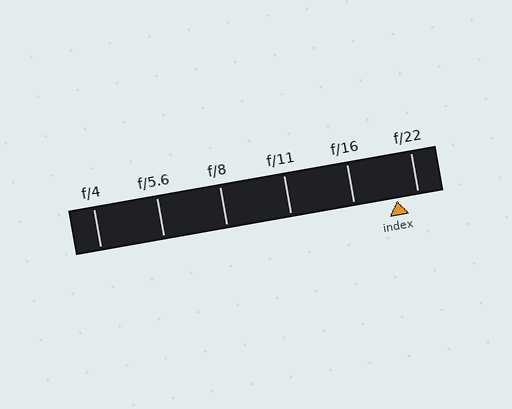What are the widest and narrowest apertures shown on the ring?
The widest aperture shown is f/4 and the narrowest is f/22.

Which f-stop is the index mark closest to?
The index mark is closest to f/22.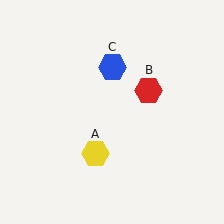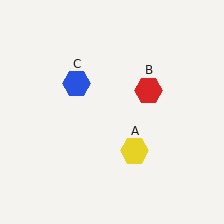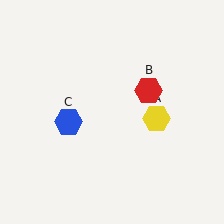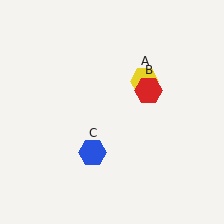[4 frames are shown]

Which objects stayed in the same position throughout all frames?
Red hexagon (object B) remained stationary.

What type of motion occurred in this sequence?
The yellow hexagon (object A), blue hexagon (object C) rotated counterclockwise around the center of the scene.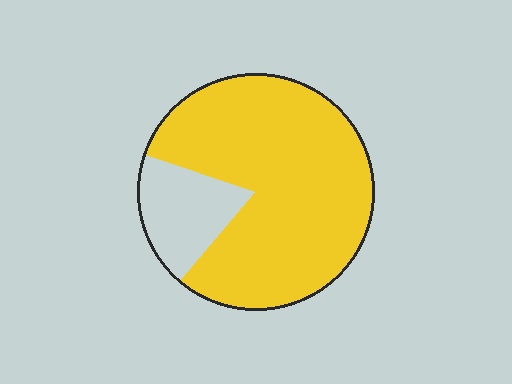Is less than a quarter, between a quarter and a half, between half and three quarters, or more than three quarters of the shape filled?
More than three quarters.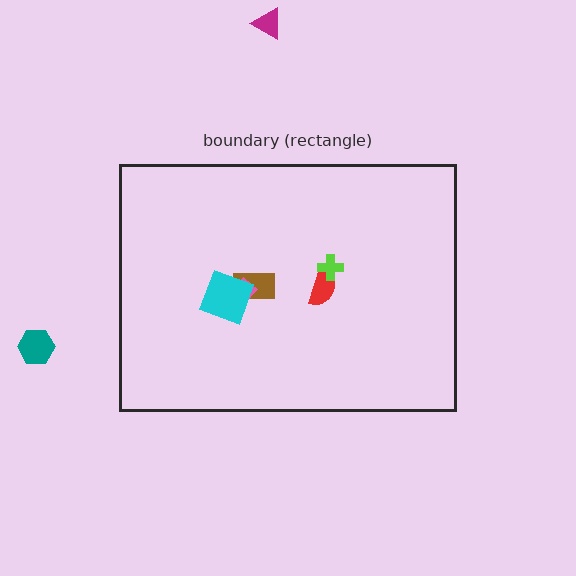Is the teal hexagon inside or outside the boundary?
Outside.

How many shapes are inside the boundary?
5 inside, 2 outside.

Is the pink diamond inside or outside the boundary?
Inside.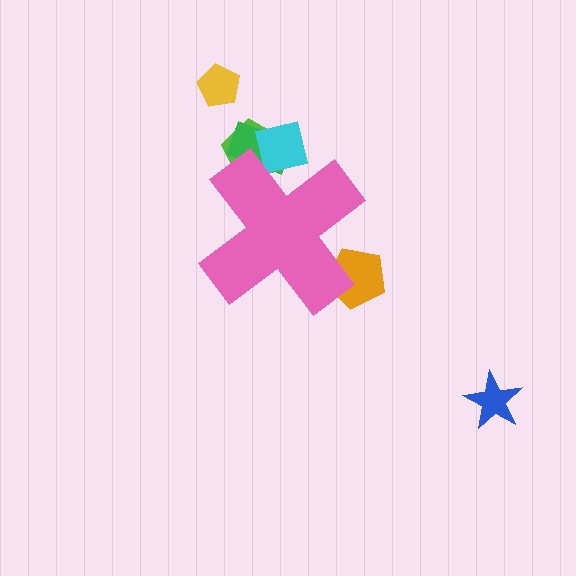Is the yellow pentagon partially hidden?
No, the yellow pentagon is fully visible.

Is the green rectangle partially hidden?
Yes, the green rectangle is partially hidden behind the pink cross.